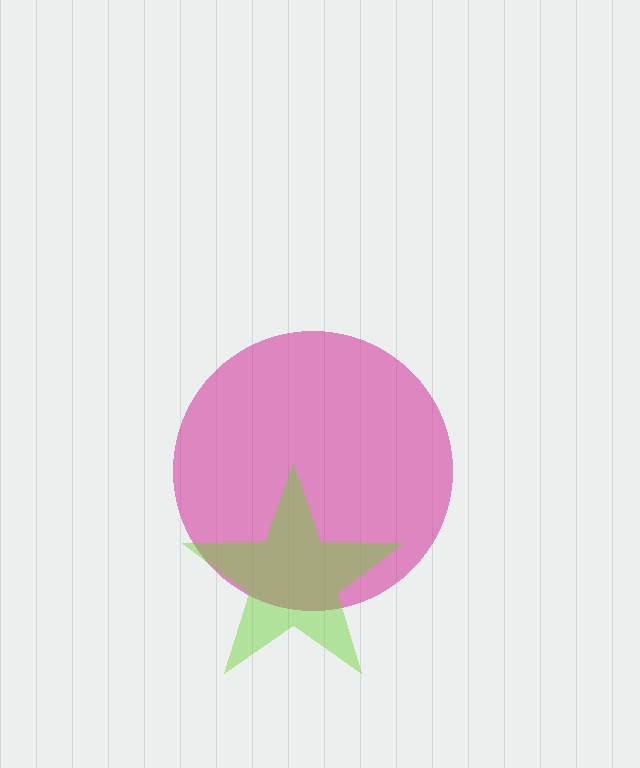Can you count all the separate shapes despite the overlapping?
Yes, there are 2 separate shapes.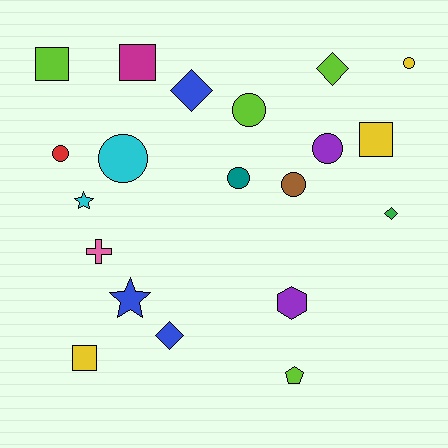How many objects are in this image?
There are 20 objects.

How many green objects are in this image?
There is 1 green object.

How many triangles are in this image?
There are no triangles.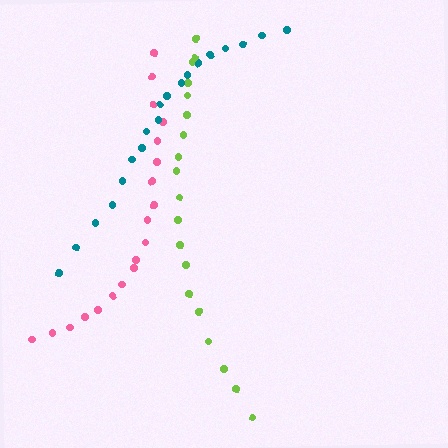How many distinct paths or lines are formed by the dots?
There are 3 distinct paths.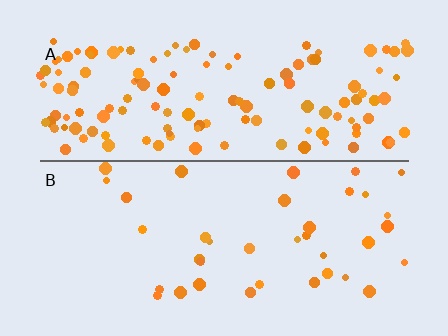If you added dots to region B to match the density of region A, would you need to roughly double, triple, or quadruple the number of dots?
Approximately quadruple.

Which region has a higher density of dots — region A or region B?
A (the top).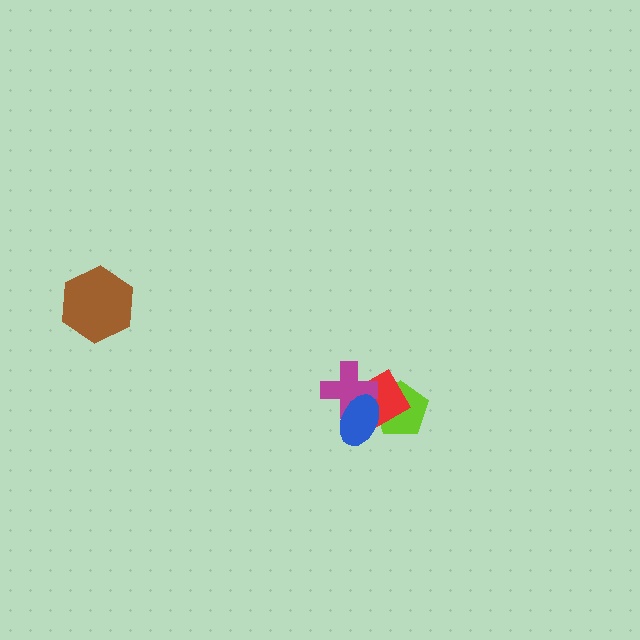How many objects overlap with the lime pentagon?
2 objects overlap with the lime pentagon.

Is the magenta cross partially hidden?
Yes, it is partially covered by another shape.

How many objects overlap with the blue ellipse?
3 objects overlap with the blue ellipse.